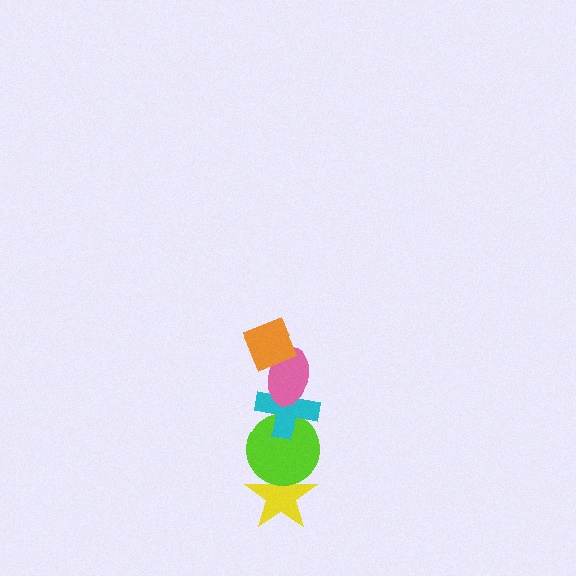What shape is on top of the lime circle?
The cyan cross is on top of the lime circle.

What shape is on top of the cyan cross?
The pink ellipse is on top of the cyan cross.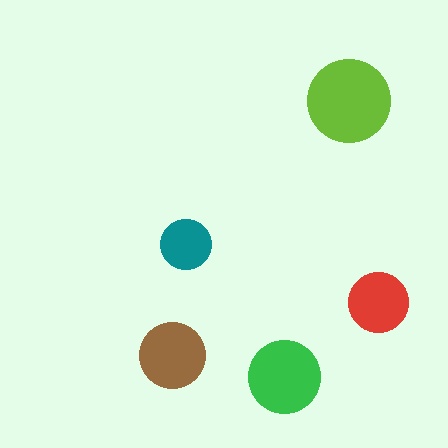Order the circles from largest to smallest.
the lime one, the green one, the brown one, the red one, the teal one.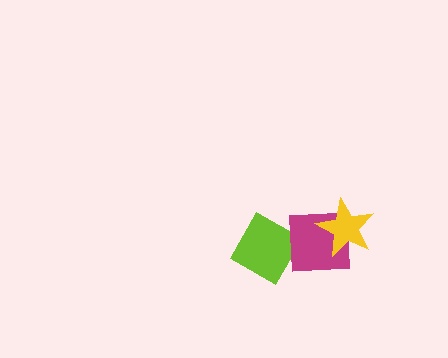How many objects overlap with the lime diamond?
1 object overlaps with the lime diamond.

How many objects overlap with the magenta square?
2 objects overlap with the magenta square.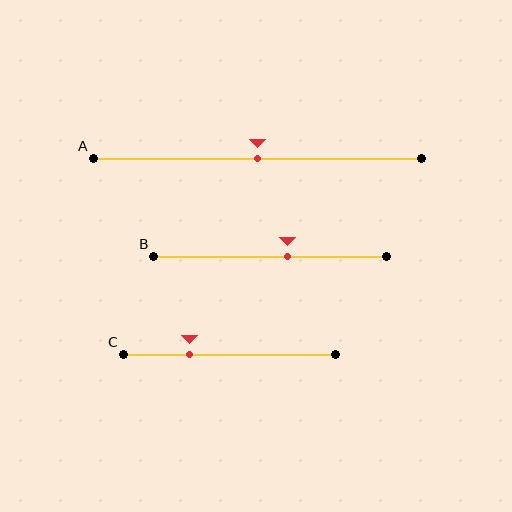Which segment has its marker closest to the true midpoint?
Segment A has its marker closest to the true midpoint.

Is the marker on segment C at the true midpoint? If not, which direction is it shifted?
No, the marker on segment C is shifted to the left by about 19% of the segment length.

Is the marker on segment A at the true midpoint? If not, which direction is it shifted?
Yes, the marker on segment A is at the true midpoint.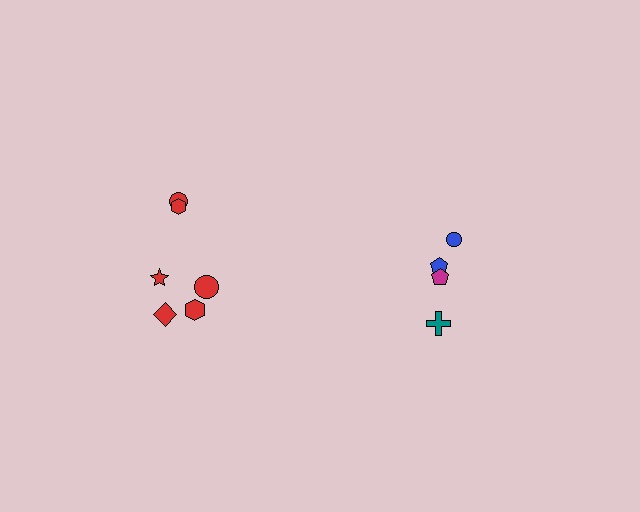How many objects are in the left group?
There are 6 objects.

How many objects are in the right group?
There are 4 objects.